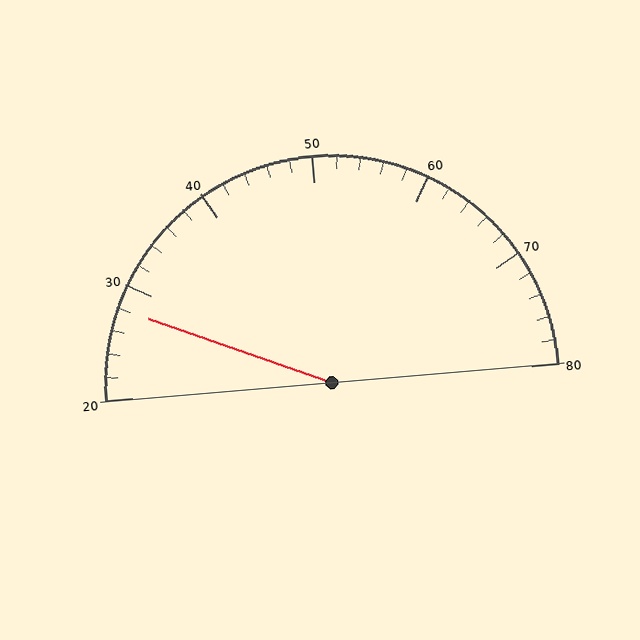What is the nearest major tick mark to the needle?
The nearest major tick mark is 30.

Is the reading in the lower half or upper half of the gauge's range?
The reading is in the lower half of the range (20 to 80).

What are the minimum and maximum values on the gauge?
The gauge ranges from 20 to 80.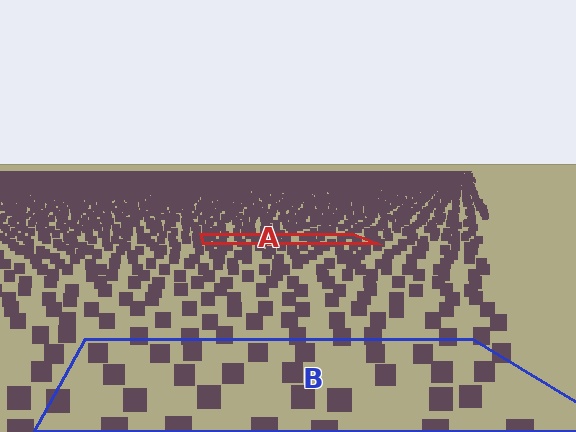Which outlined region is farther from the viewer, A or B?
Region A is farther from the viewer — the texture elements inside it appear smaller and more densely packed.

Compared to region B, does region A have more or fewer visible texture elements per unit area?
Region A has more texture elements per unit area — they are packed more densely because it is farther away.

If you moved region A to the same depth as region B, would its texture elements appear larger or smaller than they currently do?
They would appear larger. At a closer depth, the same texture elements are projected at a bigger on-screen size.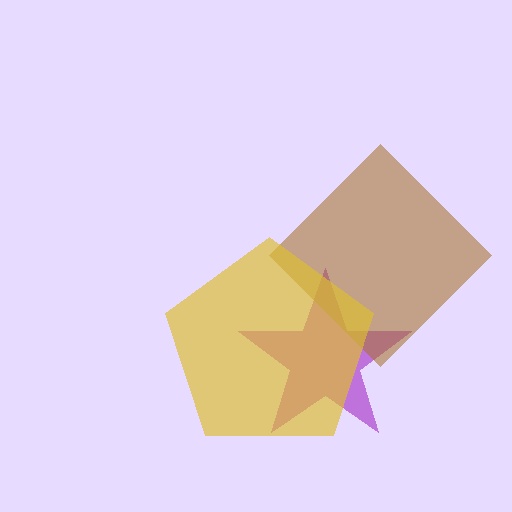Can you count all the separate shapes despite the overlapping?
Yes, there are 3 separate shapes.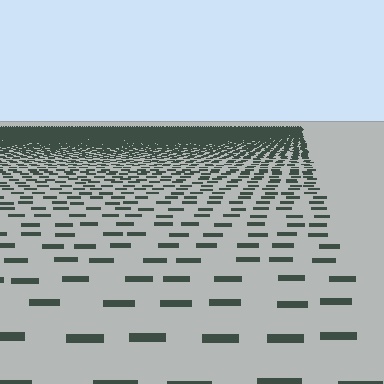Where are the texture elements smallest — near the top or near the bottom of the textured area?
Near the top.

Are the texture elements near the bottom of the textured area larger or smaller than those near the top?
Larger. Near the bottom, elements are closer to the viewer and appear at a bigger on-screen size.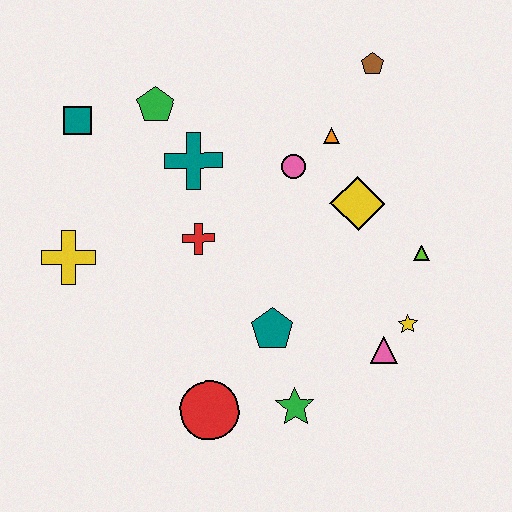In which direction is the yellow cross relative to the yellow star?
The yellow cross is to the left of the yellow star.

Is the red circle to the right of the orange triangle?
No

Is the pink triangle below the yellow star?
Yes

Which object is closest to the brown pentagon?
The orange triangle is closest to the brown pentagon.